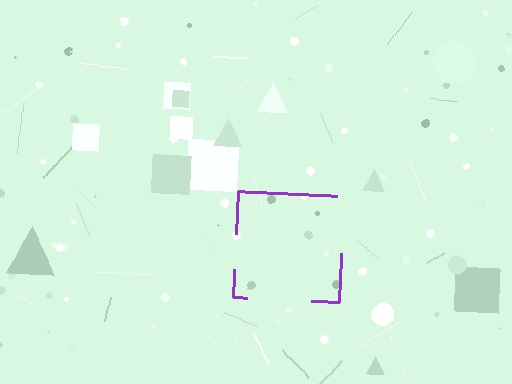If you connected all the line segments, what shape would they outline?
They would outline a square.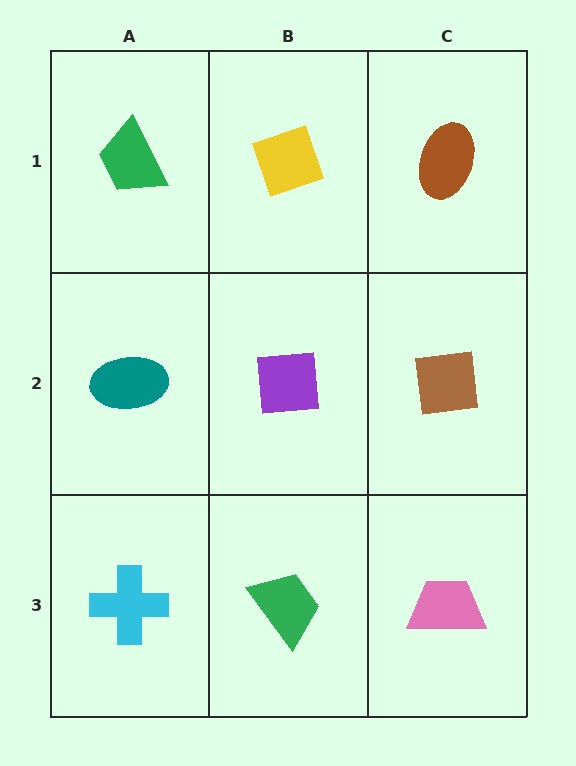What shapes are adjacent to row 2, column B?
A yellow diamond (row 1, column B), a green trapezoid (row 3, column B), a teal ellipse (row 2, column A), a brown square (row 2, column C).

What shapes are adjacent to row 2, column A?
A green trapezoid (row 1, column A), a cyan cross (row 3, column A), a purple square (row 2, column B).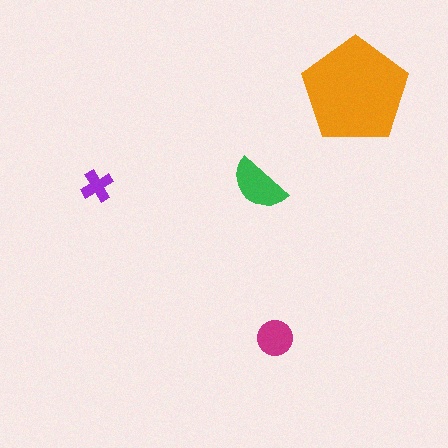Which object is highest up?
The orange pentagon is topmost.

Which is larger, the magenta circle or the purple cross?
The magenta circle.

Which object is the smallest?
The purple cross.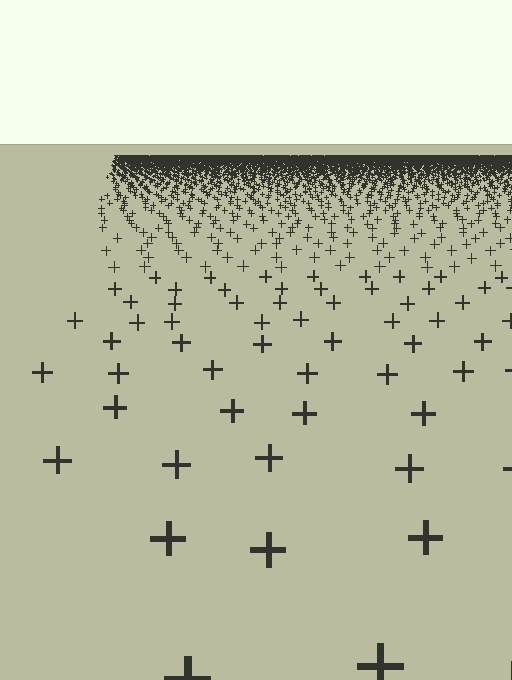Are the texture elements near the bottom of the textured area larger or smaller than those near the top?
Larger. Near the bottom, elements are closer to the viewer and appear at a bigger on-screen size.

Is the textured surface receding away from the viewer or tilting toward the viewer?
The surface is receding away from the viewer. Texture elements get smaller and denser toward the top.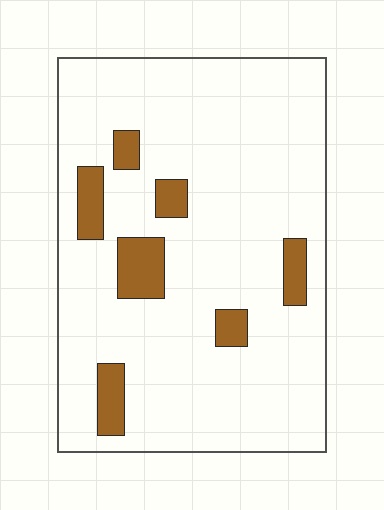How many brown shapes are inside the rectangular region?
7.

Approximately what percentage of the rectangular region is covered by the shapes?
Approximately 10%.